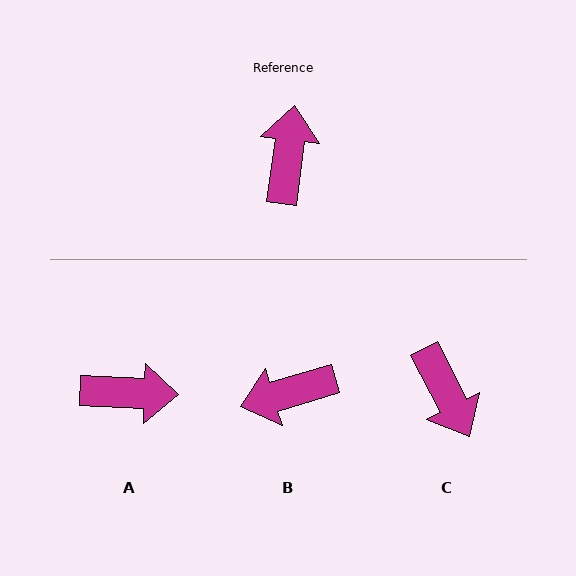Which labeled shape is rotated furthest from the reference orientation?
C, about 146 degrees away.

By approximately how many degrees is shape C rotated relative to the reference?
Approximately 146 degrees clockwise.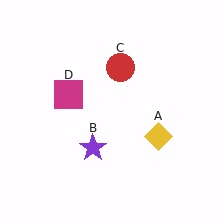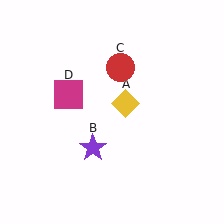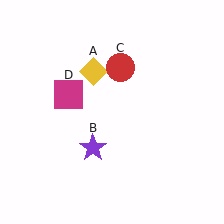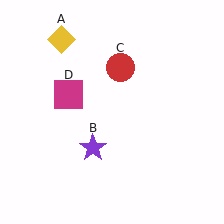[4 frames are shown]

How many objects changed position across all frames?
1 object changed position: yellow diamond (object A).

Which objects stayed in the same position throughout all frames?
Purple star (object B) and red circle (object C) and magenta square (object D) remained stationary.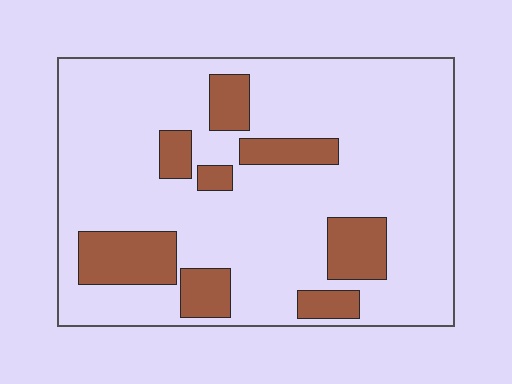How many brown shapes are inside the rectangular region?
8.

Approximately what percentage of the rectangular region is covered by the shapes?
Approximately 20%.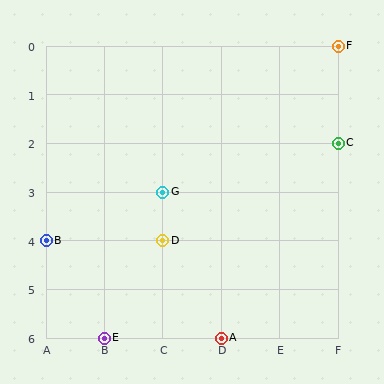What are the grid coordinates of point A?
Point A is at grid coordinates (D, 6).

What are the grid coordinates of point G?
Point G is at grid coordinates (C, 3).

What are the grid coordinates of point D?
Point D is at grid coordinates (C, 4).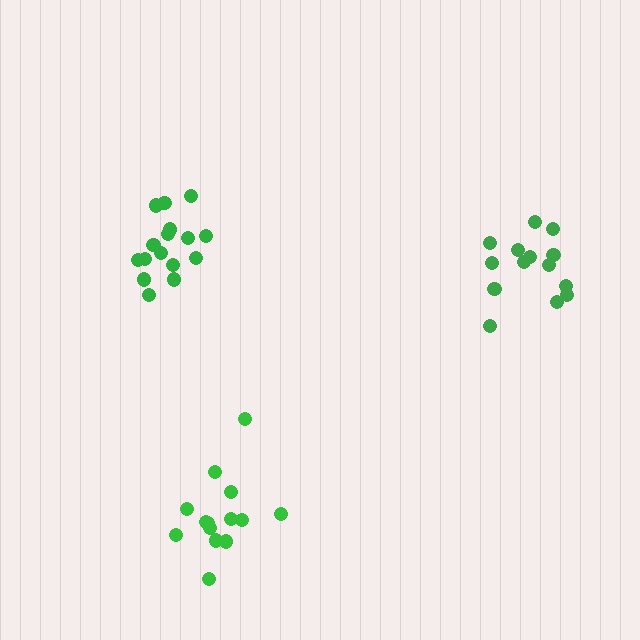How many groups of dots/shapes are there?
There are 3 groups.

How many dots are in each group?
Group 1: 14 dots, Group 2: 14 dots, Group 3: 16 dots (44 total).